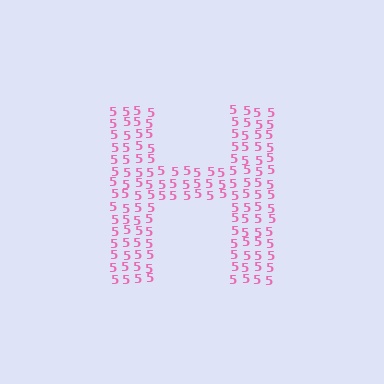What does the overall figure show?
The overall figure shows the letter H.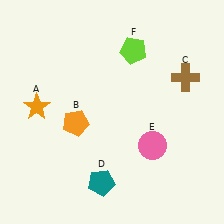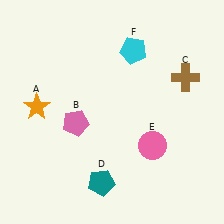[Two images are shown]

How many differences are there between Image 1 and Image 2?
There are 2 differences between the two images.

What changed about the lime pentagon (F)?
In Image 1, F is lime. In Image 2, it changed to cyan.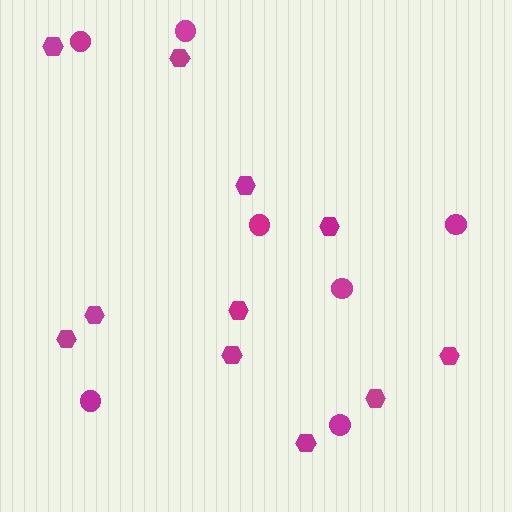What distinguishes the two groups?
There are 2 groups: one group of hexagons (11) and one group of circles (7).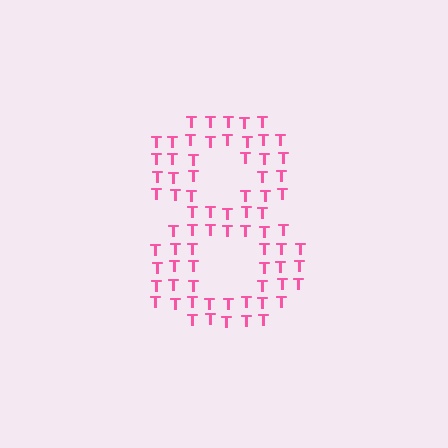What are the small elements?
The small elements are letter T's.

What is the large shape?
The large shape is the digit 8.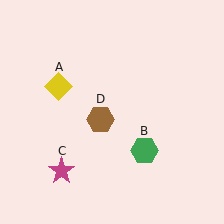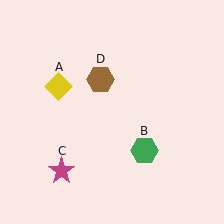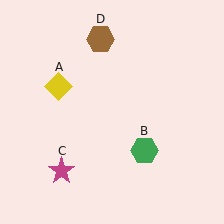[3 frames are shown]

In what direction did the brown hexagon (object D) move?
The brown hexagon (object D) moved up.